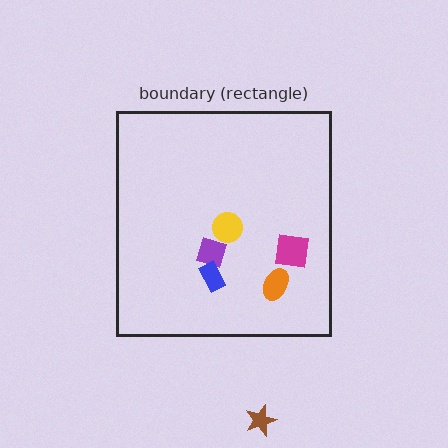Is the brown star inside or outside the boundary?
Outside.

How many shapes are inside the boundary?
5 inside, 1 outside.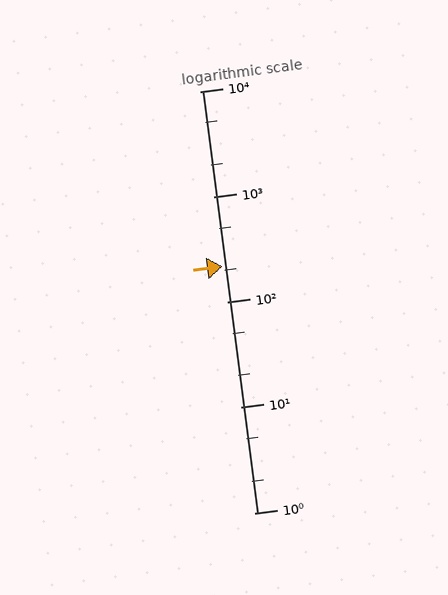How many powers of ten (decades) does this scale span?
The scale spans 4 decades, from 1 to 10000.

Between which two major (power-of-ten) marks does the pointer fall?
The pointer is between 100 and 1000.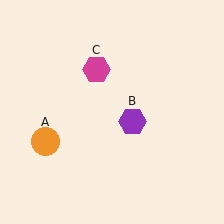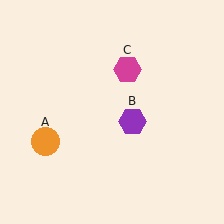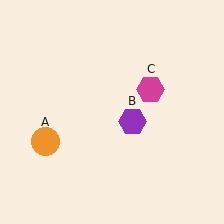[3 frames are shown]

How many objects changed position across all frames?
1 object changed position: magenta hexagon (object C).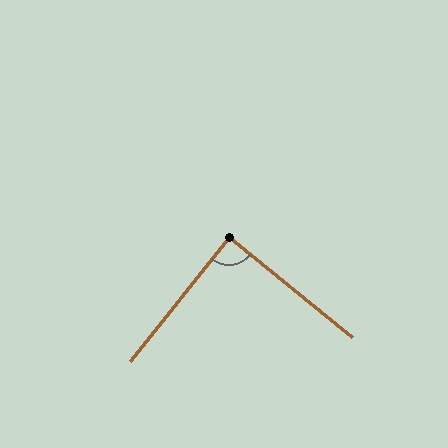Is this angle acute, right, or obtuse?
It is approximately a right angle.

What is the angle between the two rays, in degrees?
Approximately 90 degrees.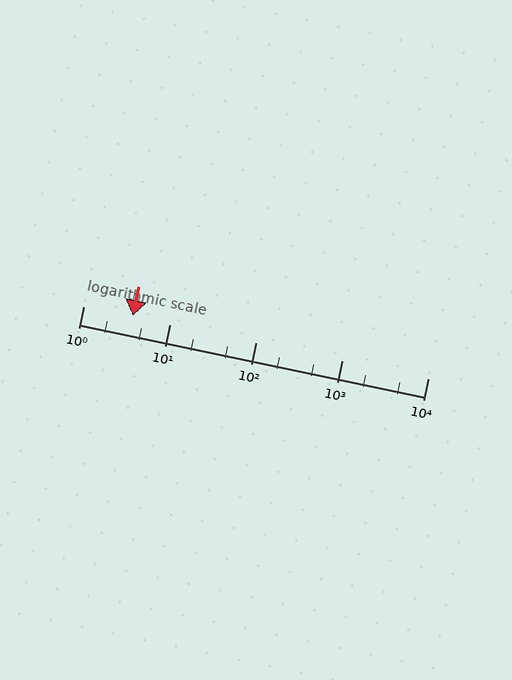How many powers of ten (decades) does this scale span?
The scale spans 4 decades, from 1 to 10000.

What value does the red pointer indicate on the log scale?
The pointer indicates approximately 3.7.